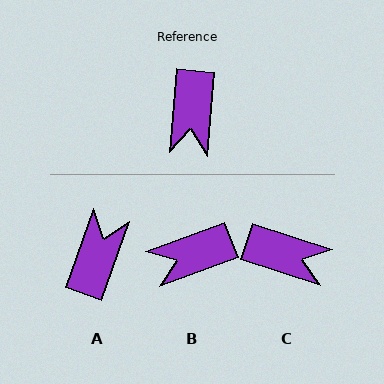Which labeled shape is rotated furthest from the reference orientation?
A, about 166 degrees away.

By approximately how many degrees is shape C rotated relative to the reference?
Approximately 77 degrees counter-clockwise.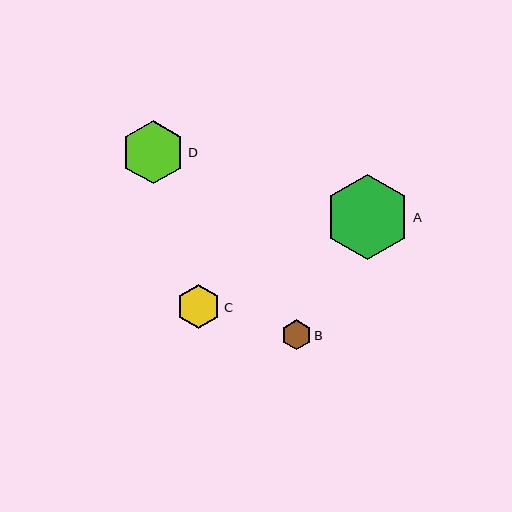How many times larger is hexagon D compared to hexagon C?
Hexagon D is approximately 1.4 times the size of hexagon C.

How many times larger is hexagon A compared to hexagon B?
Hexagon A is approximately 2.8 times the size of hexagon B.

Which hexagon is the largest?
Hexagon A is the largest with a size of approximately 85 pixels.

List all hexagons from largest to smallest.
From largest to smallest: A, D, C, B.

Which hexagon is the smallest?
Hexagon B is the smallest with a size of approximately 30 pixels.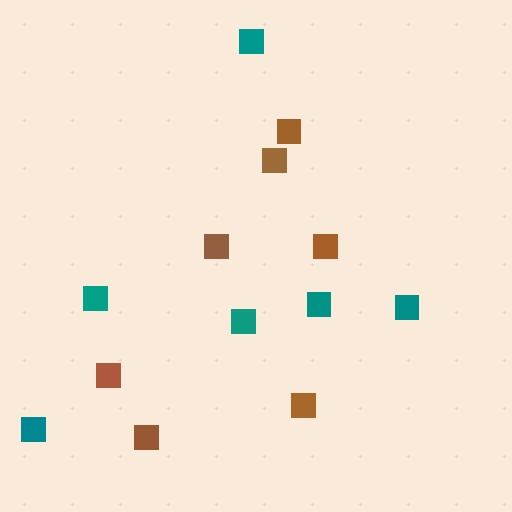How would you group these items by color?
There are 2 groups: one group of brown squares (7) and one group of teal squares (6).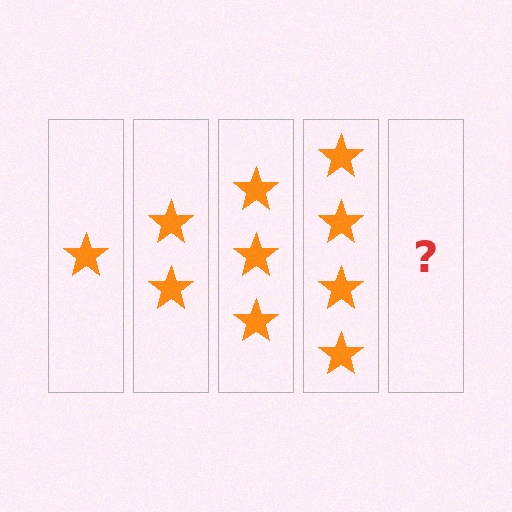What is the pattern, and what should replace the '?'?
The pattern is that each step adds one more star. The '?' should be 5 stars.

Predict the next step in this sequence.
The next step is 5 stars.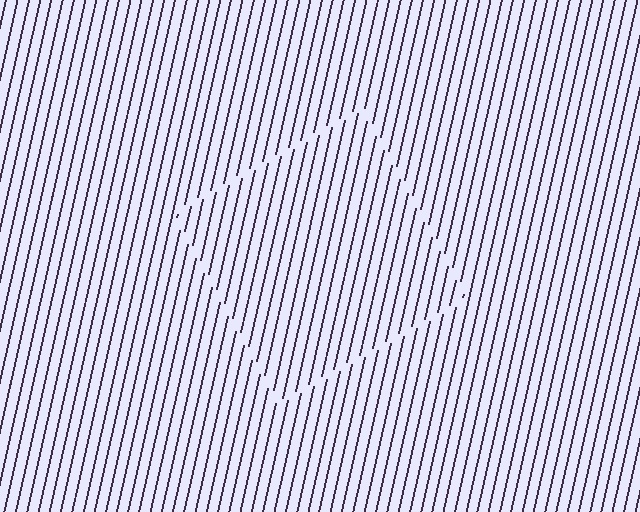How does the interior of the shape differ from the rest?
The interior of the shape contains the same grating, shifted by half a period — the contour is defined by the phase discontinuity where line-ends from the inner and outer gratings abut.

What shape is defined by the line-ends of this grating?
An illusory square. The interior of the shape contains the same grating, shifted by half a period — the contour is defined by the phase discontinuity where line-ends from the inner and outer gratings abut.